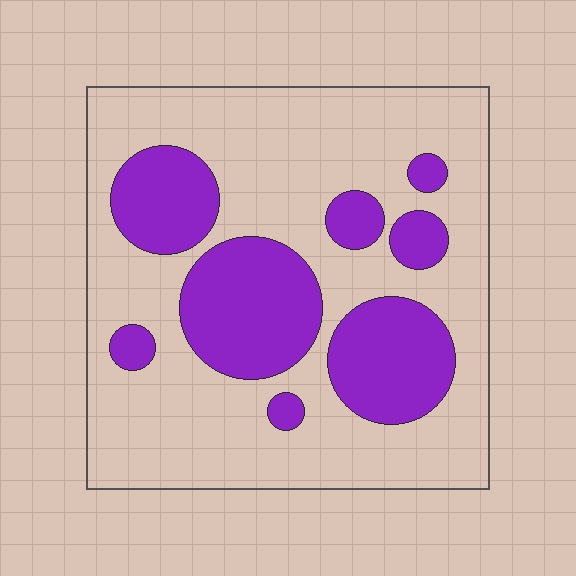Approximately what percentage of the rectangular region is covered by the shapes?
Approximately 30%.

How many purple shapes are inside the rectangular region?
8.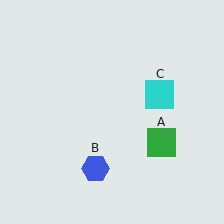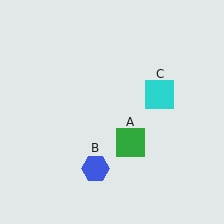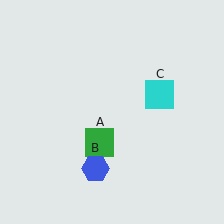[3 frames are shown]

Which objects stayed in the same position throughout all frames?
Blue hexagon (object B) and cyan square (object C) remained stationary.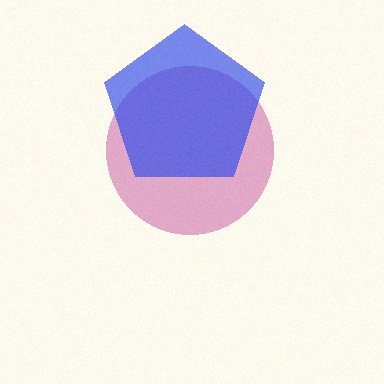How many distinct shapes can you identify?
There are 2 distinct shapes: a magenta circle, a blue pentagon.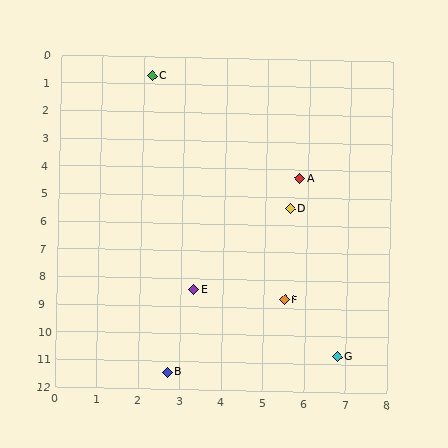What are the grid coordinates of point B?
Point B is at approximately (2.7, 11.4).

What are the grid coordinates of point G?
Point G is at approximately (6.8, 10.7).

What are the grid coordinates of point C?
Point C is at approximately (2.2, 0.7).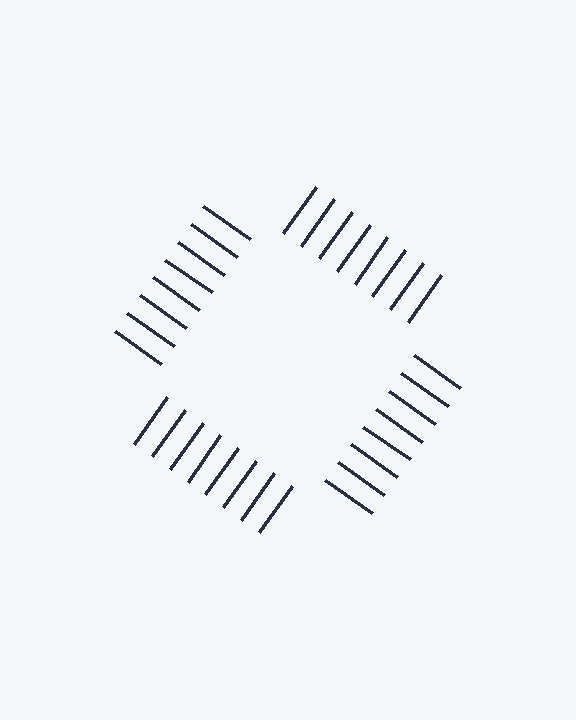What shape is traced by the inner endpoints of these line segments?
An illusory square — the line segments terminate on its edges but no continuous stroke is drawn.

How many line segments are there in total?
32 — 8 along each of the 4 edges.